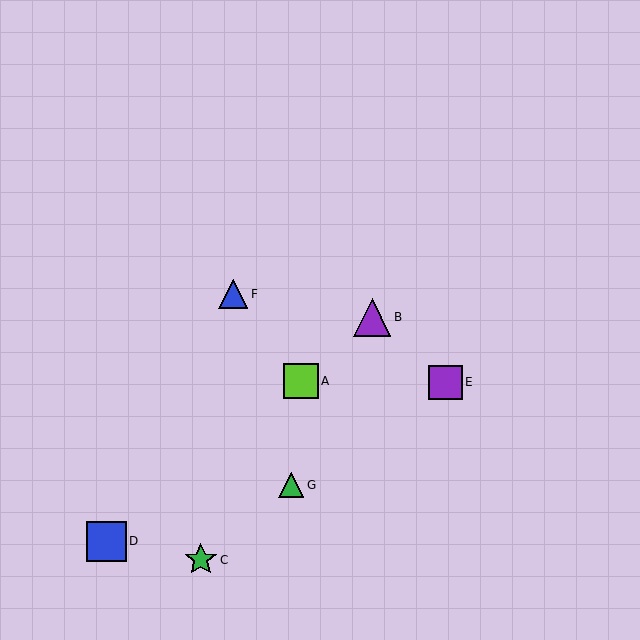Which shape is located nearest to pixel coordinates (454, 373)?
The purple square (labeled E) at (445, 382) is nearest to that location.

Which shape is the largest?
The blue square (labeled D) is the largest.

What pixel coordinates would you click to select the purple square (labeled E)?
Click at (445, 382) to select the purple square E.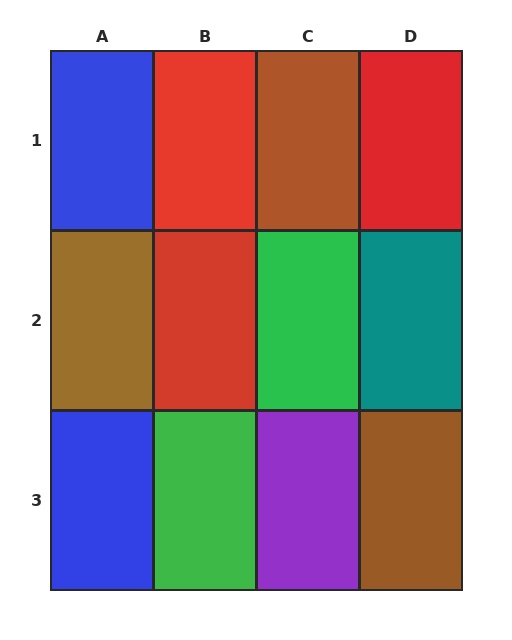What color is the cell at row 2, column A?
Brown.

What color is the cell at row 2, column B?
Red.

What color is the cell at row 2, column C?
Green.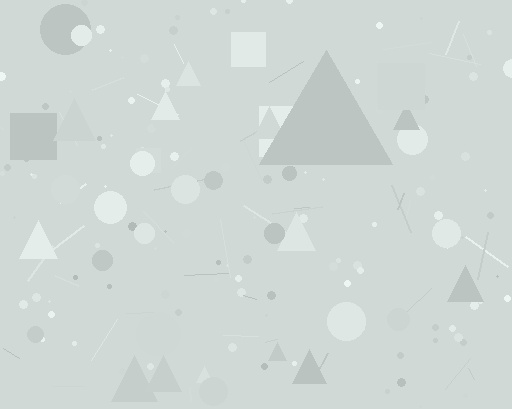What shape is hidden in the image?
A triangle is hidden in the image.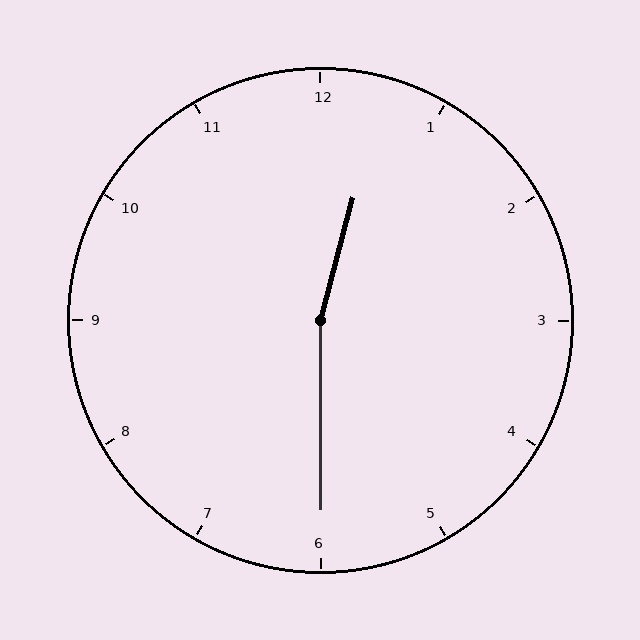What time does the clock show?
12:30.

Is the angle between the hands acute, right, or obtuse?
It is obtuse.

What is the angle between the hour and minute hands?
Approximately 165 degrees.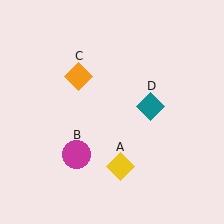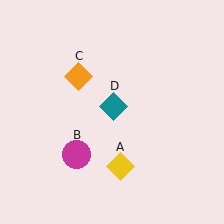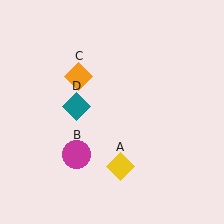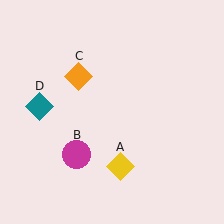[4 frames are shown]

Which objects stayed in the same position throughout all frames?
Yellow diamond (object A) and magenta circle (object B) and orange diamond (object C) remained stationary.